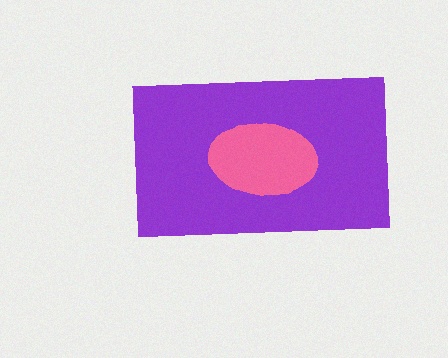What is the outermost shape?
The purple rectangle.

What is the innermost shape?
The pink ellipse.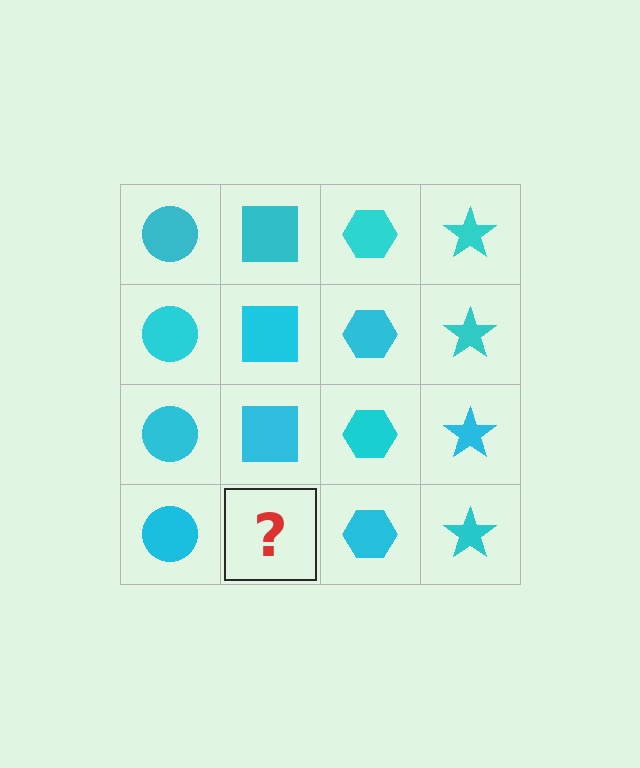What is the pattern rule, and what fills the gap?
The rule is that each column has a consistent shape. The gap should be filled with a cyan square.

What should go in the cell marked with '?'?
The missing cell should contain a cyan square.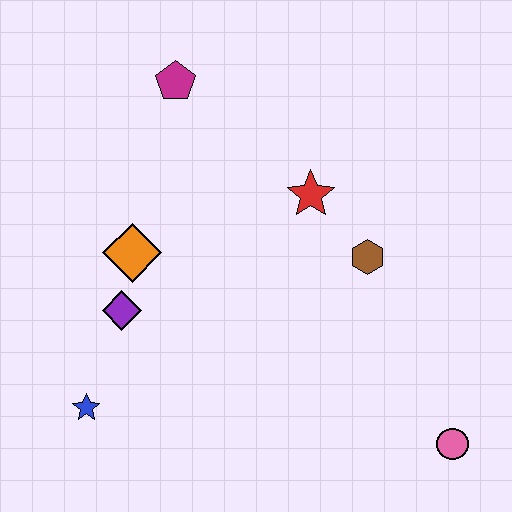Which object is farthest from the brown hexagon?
The blue star is farthest from the brown hexagon.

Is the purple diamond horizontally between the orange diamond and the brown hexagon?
No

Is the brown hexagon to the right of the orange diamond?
Yes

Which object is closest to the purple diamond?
The orange diamond is closest to the purple diamond.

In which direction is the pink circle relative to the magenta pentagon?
The pink circle is below the magenta pentagon.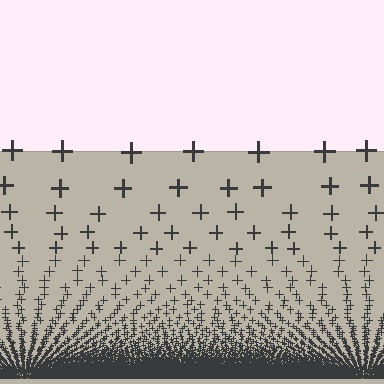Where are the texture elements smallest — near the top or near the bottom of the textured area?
Near the bottom.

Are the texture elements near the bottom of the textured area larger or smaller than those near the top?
Smaller. The gradient is inverted — elements near the bottom are smaller and denser.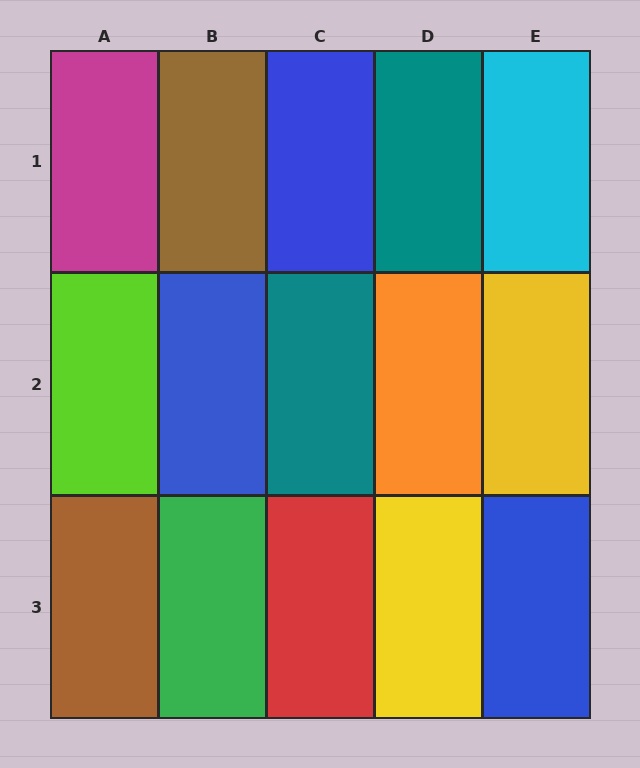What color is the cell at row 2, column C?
Teal.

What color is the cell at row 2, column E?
Yellow.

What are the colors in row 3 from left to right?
Brown, green, red, yellow, blue.